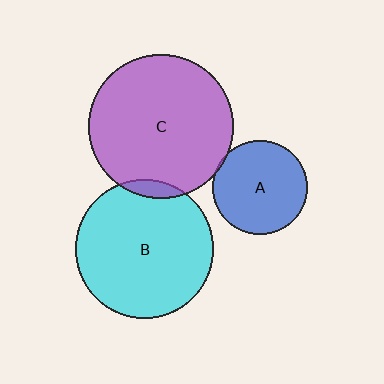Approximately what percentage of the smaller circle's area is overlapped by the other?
Approximately 5%.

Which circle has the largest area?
Circle C (purple).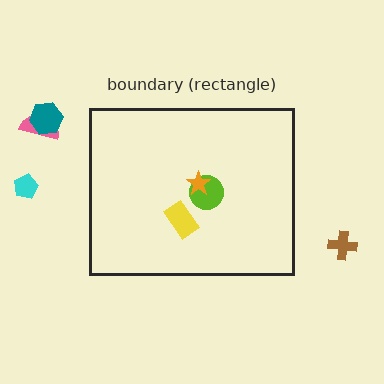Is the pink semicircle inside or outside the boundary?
Outside.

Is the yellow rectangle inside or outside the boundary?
Inside.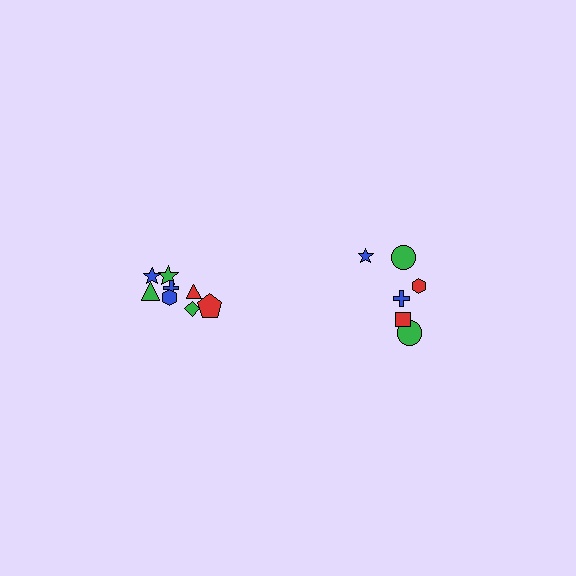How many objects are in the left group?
There are 8 objects.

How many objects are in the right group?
There are 6 objects.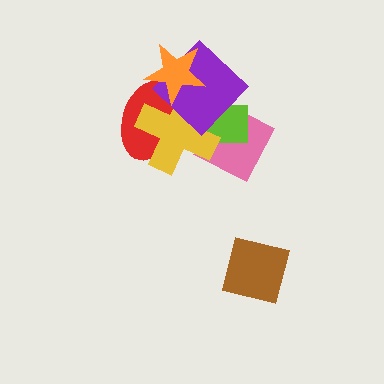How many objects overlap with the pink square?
3 objects overlap with the pink square.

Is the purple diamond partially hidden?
Yes, it is partially covered by another shape.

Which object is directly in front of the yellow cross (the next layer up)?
The purple diamond is directly in front of the yellow cross.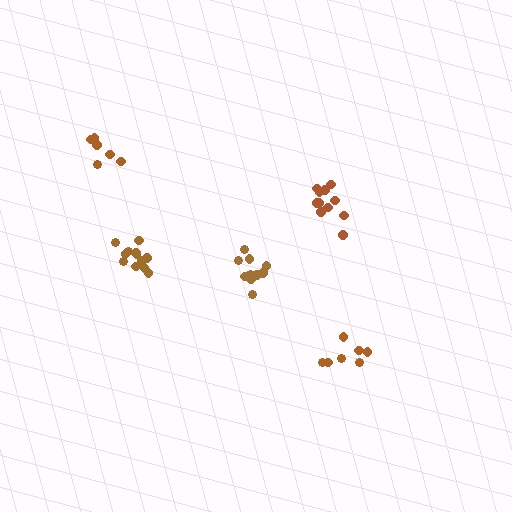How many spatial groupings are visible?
There are 5 spatial groupings.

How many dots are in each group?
Group 1: 7 dots, Group 2: 11 dots, Group 3: 12 dots, Group 4: 11 dots, Group 5: 6 dots (47 total).